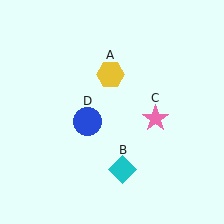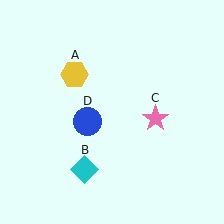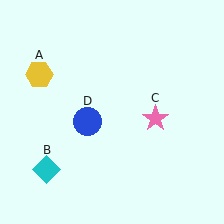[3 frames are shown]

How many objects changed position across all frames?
2 objects changed position: yellow hexagon (object A), cyan diamond (object B).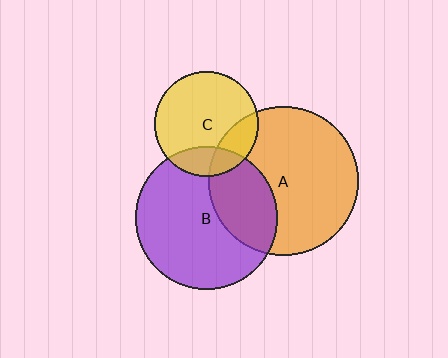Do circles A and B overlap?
Yes.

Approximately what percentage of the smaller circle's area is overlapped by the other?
Approximately 30%.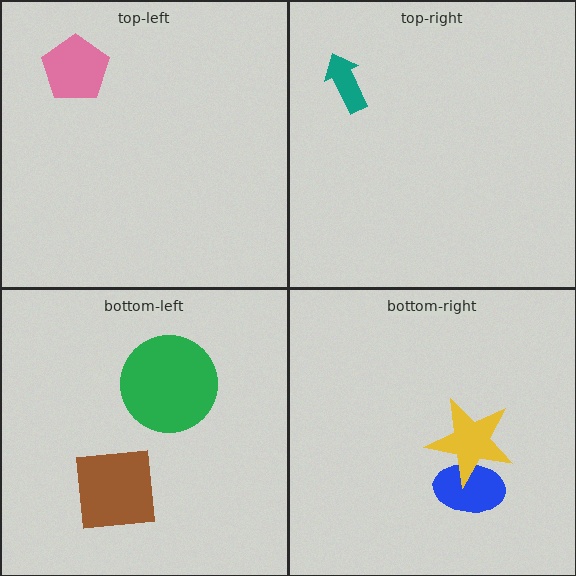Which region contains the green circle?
The bottom-left region.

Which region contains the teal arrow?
The top-right region.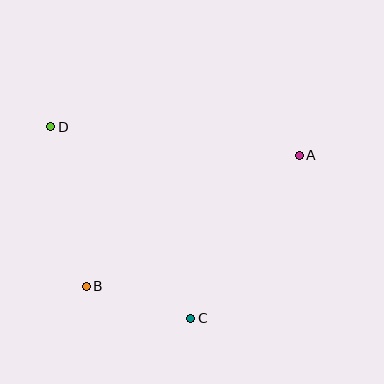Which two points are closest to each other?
Points B and C are closest to each other.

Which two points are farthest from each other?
Points A and B are farthest from each other.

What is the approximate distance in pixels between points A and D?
The distance between A and D is approximately 250 pixels.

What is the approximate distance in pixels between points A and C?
The distance between A and C is approximately 196 pixels.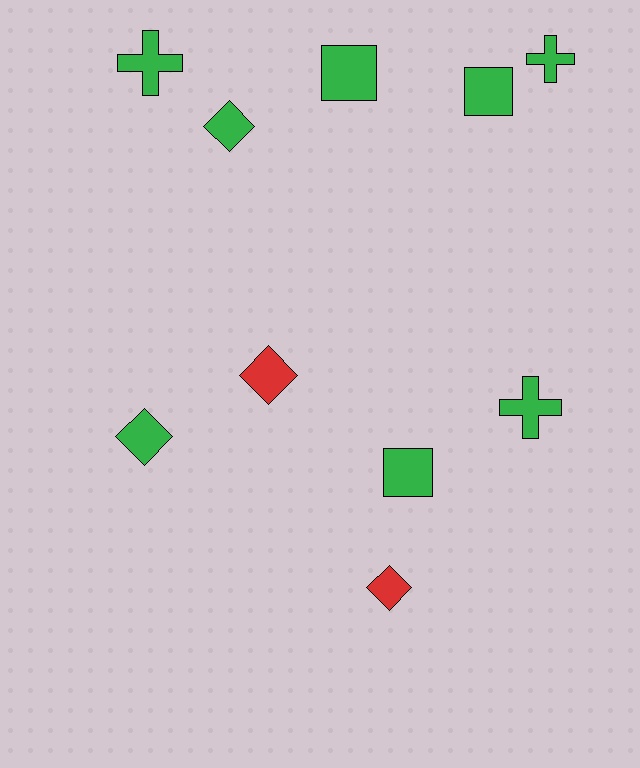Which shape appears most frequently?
Diamond, with 4 objects.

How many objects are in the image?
There are 10 objects.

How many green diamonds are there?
There are 2 green diamonds.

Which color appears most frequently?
Green, with 8 objects.